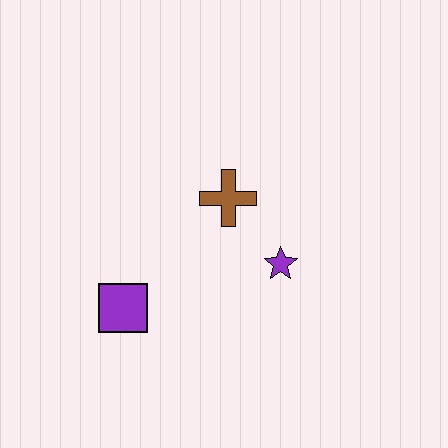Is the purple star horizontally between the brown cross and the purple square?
No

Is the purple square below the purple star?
Yes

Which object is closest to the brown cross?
The purple star is closest to the brown cross.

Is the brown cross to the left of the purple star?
Yes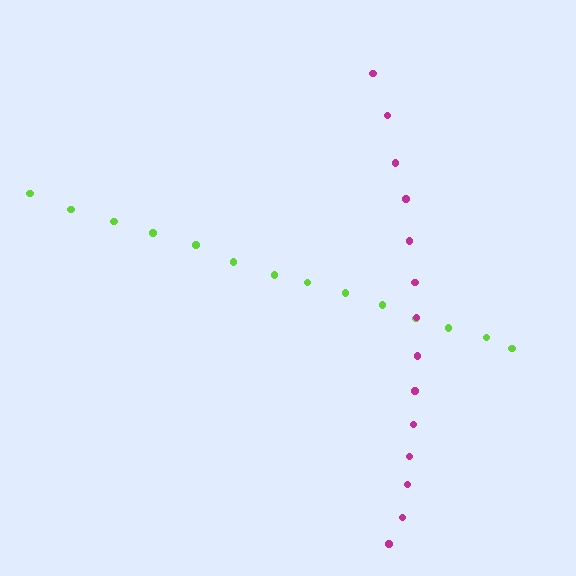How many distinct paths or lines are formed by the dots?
There are 2 distinct paths.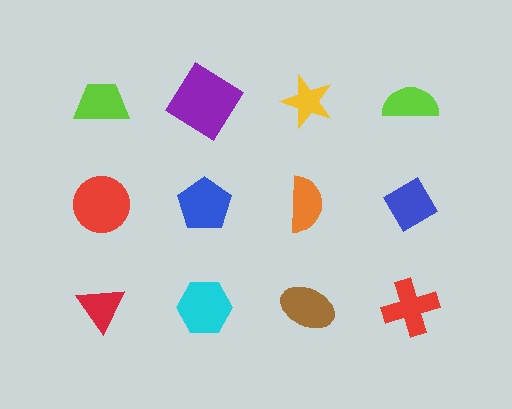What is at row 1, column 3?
A yellow star.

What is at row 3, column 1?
A red triangle.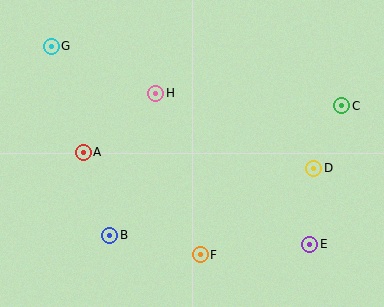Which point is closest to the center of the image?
Point H at (156, 93) is closest to the center.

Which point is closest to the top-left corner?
Point G is closest to the top-left corner.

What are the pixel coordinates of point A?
Point A is at (83, 152).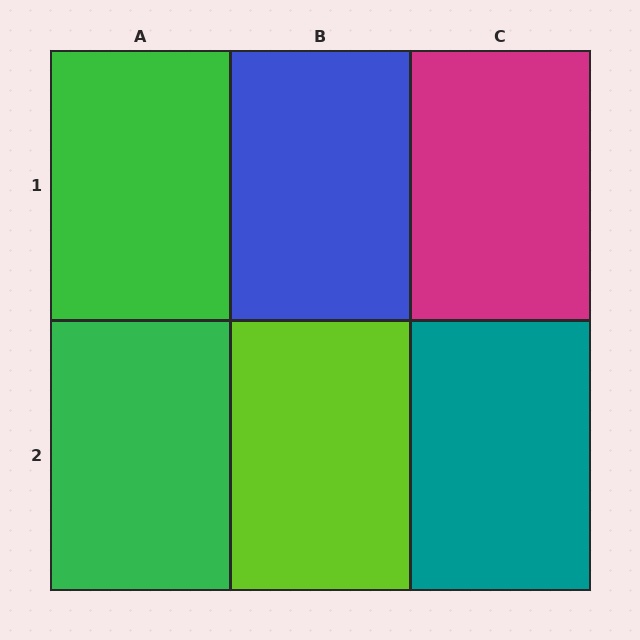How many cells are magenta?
1 cell is magenta.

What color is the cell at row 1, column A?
Green.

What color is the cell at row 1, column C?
Magenta.